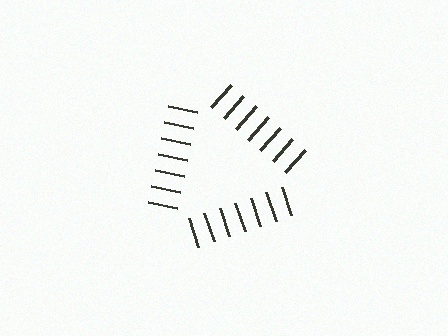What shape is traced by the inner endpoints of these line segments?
An illusory triangle — the line segments terminate on its edges but no continuous stroke is drawn.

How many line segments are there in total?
21 — 7 along each of the 3 edges.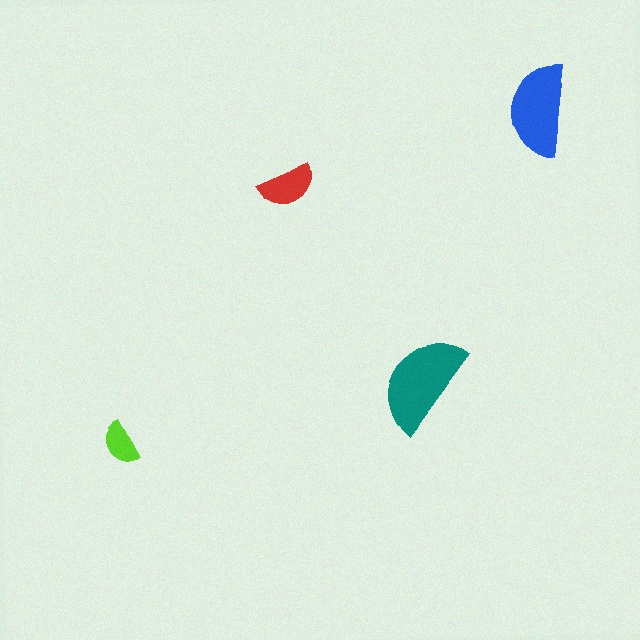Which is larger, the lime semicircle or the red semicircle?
The red one.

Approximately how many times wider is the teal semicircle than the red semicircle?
About 2 times wider.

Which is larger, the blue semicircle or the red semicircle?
The blue one.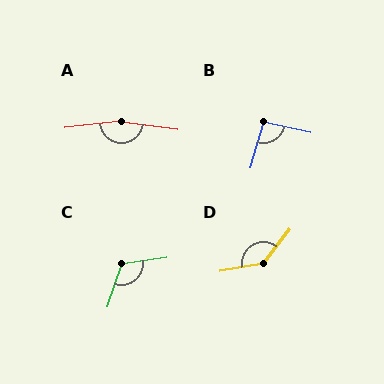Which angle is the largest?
A, at approximately 166 degrees.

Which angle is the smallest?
B, at approximately 94 degrees.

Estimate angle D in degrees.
Approximately 138 degrees.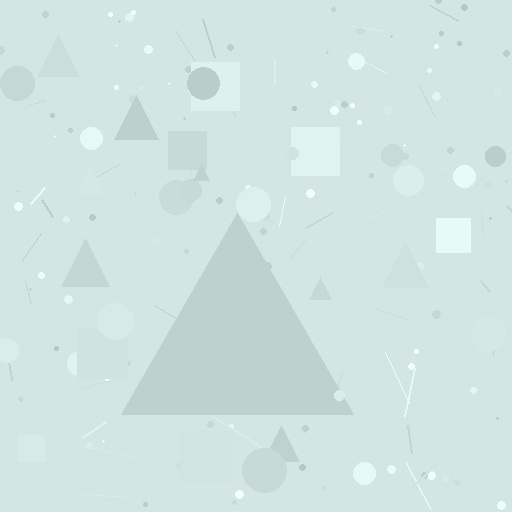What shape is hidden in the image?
A triangle is hidden in the image.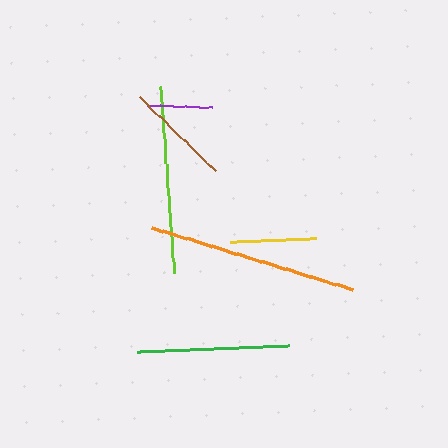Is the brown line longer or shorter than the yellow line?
The brown line is longer than the yellow line.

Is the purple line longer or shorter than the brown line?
The brown line is longer than the purple line.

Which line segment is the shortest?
The purple line is the shortest at approximately 65 pixels.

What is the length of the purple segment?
The purple segment is approximately 65 pixels long.